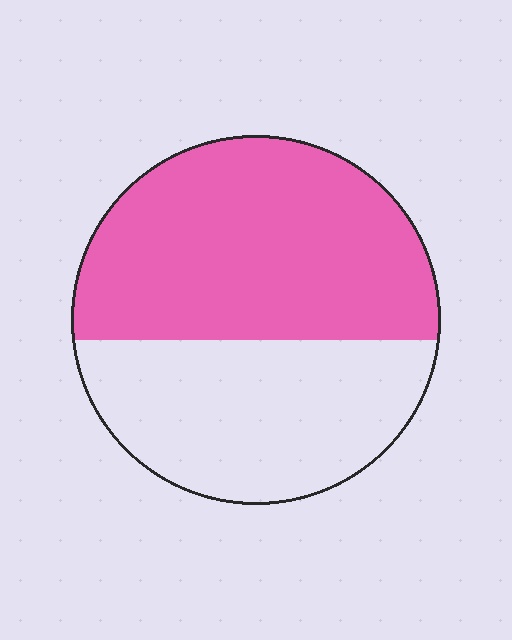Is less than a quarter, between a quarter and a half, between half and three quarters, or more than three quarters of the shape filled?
Between half and three quarters.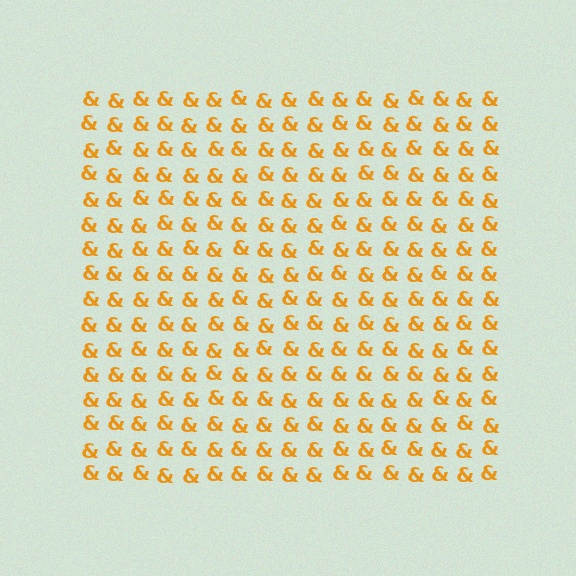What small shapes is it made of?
It is made of small ampersands.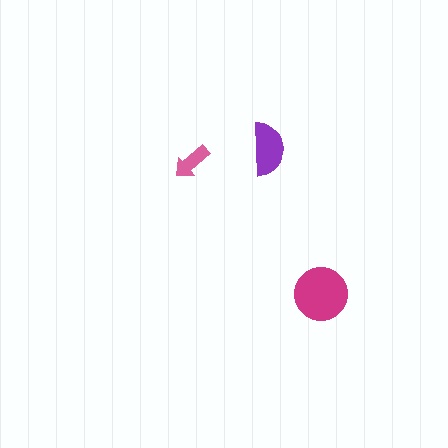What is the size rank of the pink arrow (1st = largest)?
3rd.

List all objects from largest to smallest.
The magenta circle, the purple semicircle, the pink arrow.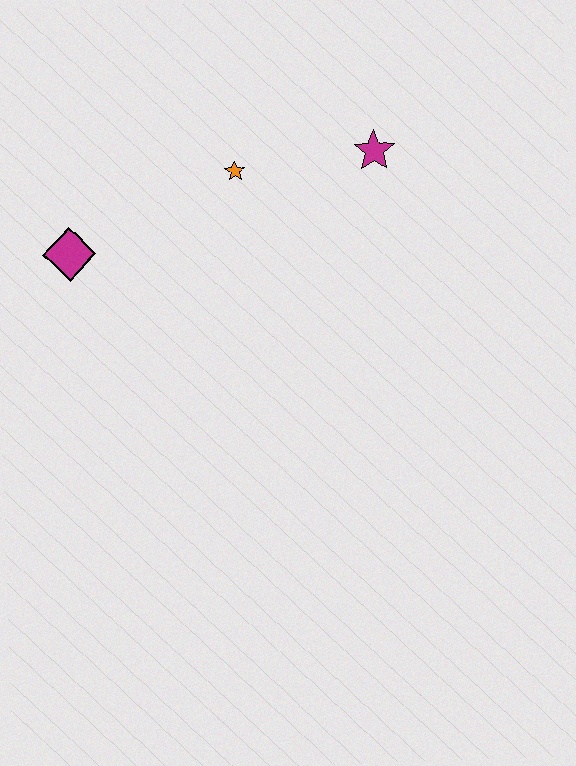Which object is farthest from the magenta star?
The magenta diamond is farthest from the magenta star.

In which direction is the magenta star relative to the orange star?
The magenta star is to the right of the orange star.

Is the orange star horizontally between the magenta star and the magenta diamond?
Yes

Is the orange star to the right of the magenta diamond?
Yes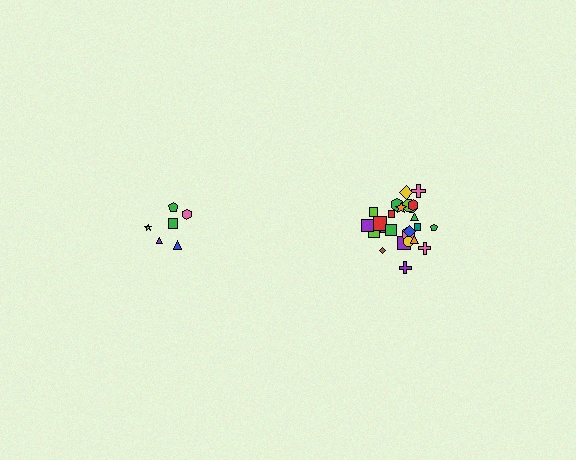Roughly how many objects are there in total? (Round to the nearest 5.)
Roughly 30 objects in total.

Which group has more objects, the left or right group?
The right group.